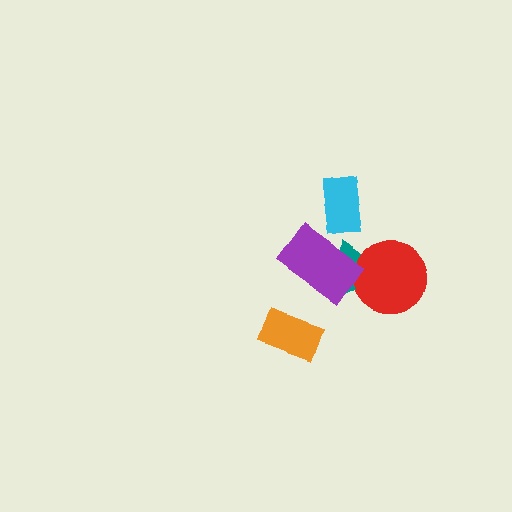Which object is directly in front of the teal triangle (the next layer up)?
The red circle is directly in front of the teal triangle.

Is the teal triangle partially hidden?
Yes, it is partially covered by another shape.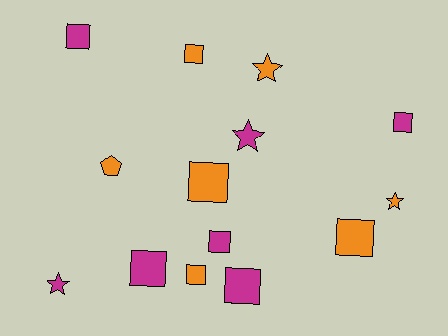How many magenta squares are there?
There are 5 magenta squares.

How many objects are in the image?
There are 14 objects.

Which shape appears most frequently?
Square, with 9 objects.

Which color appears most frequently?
Magenta, with 7 objects.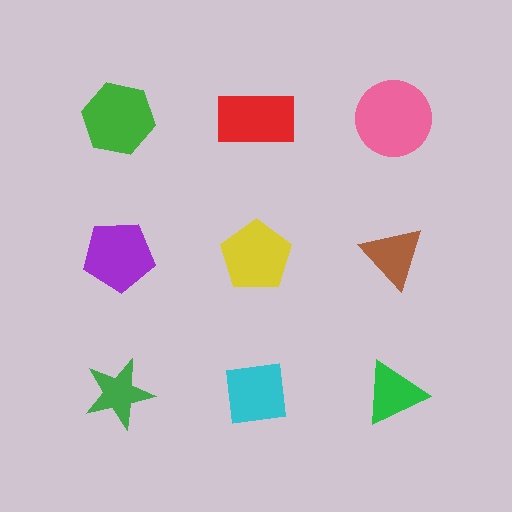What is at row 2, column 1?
A purple pentagon.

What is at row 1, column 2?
A red rectangle.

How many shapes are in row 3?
3 shapes.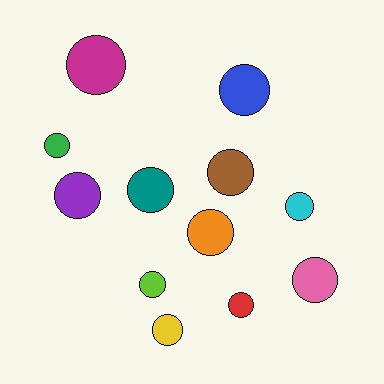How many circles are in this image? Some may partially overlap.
There are 12 circles.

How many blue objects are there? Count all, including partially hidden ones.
There is 1 blue object.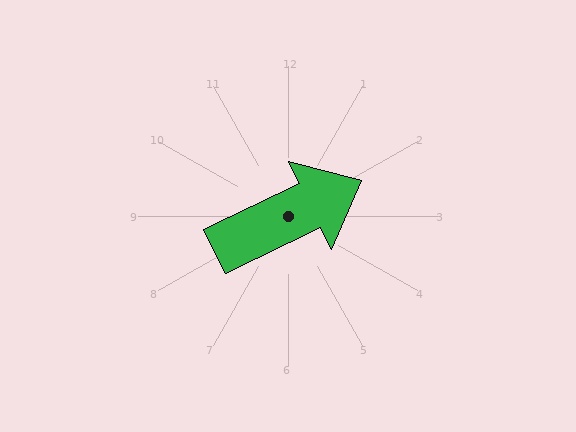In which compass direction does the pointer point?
Northeast.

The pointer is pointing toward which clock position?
Roughly 2 o'clock.